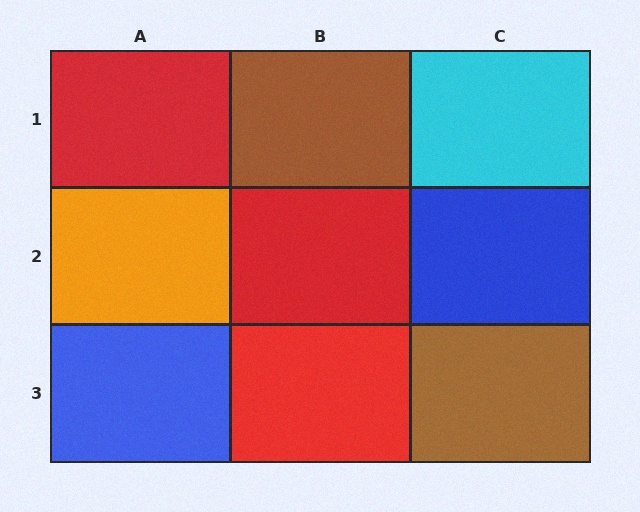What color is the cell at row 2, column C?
Blue.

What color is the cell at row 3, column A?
Blue.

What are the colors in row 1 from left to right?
Red, brown, cyan.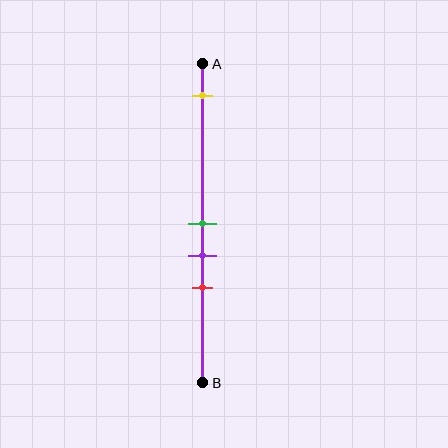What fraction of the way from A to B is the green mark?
The green mark is approximately 50% (0.5) of the way from A to B.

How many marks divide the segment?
There are 4 marks dividing the segment.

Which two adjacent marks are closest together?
The green and purple marks are the closest adjacent pair.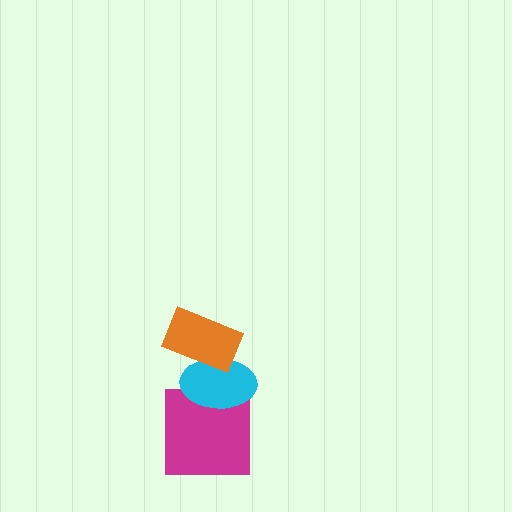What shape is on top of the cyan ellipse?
The orange rectangle is on top of the cyan ellipse.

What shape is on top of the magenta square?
The cyan ellipse is on top of the magenta square.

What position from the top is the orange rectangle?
The orange rectangle is 1st from the top.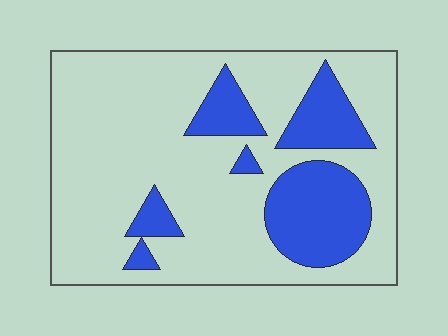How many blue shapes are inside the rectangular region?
6.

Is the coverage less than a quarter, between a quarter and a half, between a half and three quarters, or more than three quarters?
Less than a quarter.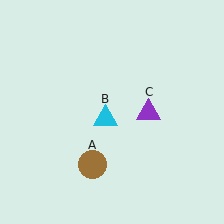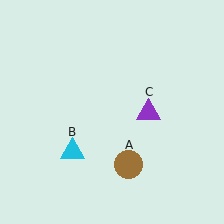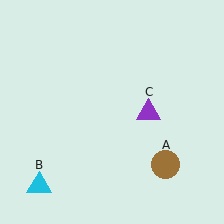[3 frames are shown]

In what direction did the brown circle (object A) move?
The brown circle (object A) moved right.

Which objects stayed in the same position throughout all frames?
Purple triangle (object C) remained stationary.